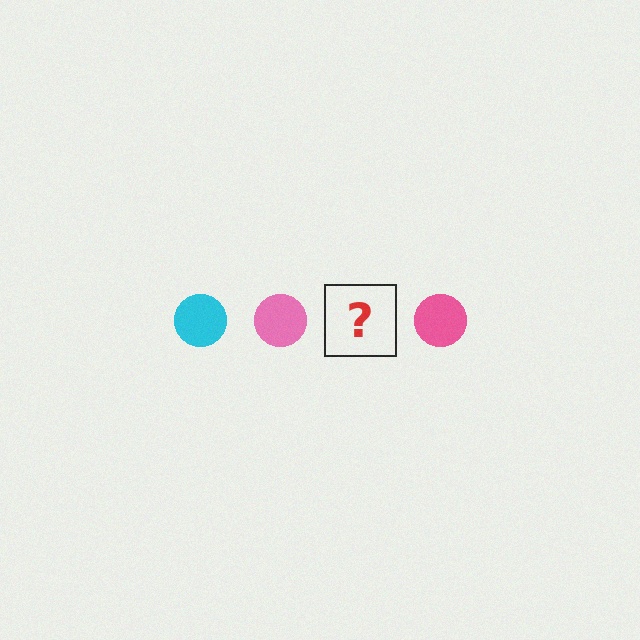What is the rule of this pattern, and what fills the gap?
The rule is that the pattern cycles through cyan, pink circles. The gap should be filled with a cyan circle.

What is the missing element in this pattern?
The missing element is a cyan circle.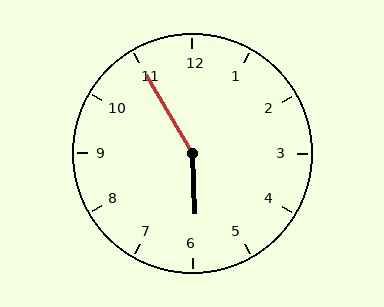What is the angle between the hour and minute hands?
Approximately 152 degrees.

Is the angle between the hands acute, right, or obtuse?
It is obtuse.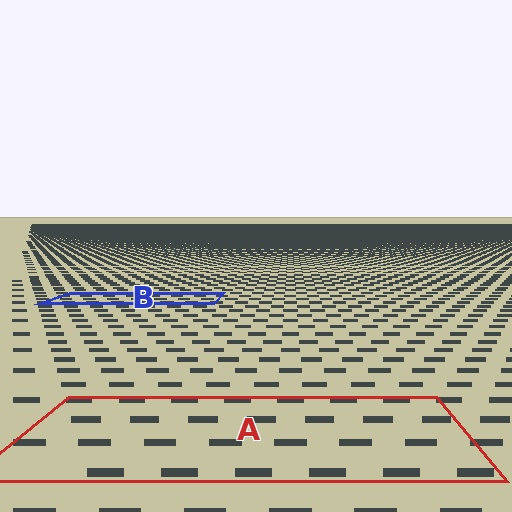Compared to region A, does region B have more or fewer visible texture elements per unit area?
Region B has more texture elements per unit area — they are packed more densely because it is farther away.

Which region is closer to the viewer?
Region A is closer. The texture elements there are larger and more spread out.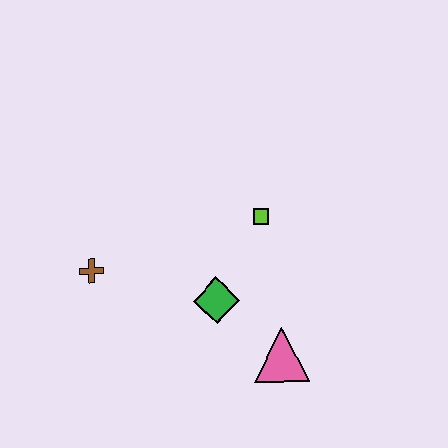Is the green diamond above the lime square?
No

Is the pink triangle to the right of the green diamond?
Yes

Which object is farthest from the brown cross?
The pink triangle is farthest from the brown cross.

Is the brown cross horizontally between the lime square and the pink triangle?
No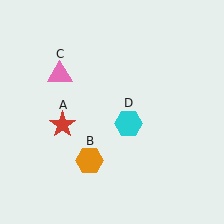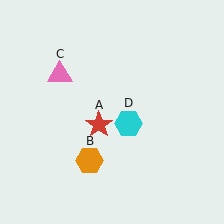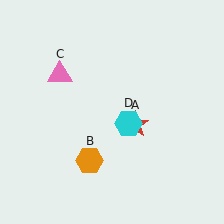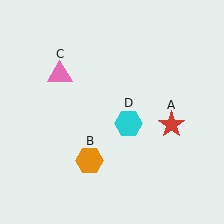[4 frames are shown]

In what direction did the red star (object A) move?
The red star (object A) moved right.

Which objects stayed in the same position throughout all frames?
Orange hexagon (object B) and pink triangle (object C) and cyan hexagon (object D) remained stationary.